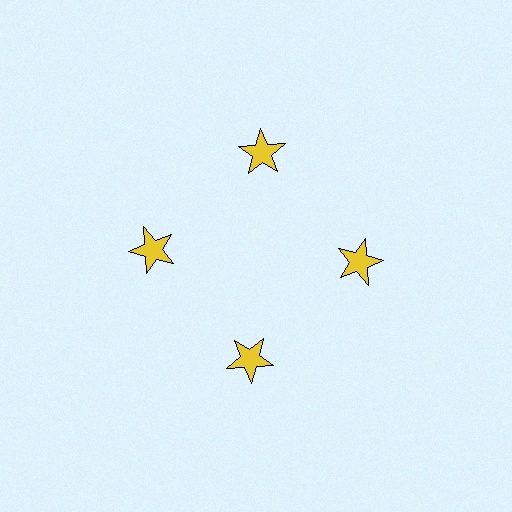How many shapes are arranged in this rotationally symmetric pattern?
There are 4 shapes, arranged in 4 groups of 1.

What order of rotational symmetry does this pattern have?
This pattern has 4-fold rotational symmetry.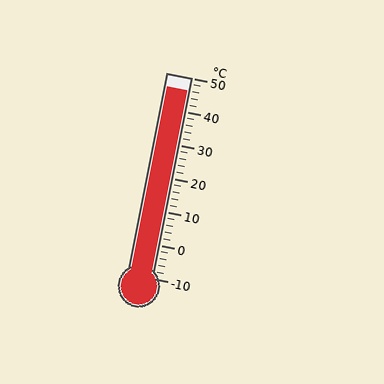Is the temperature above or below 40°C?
The temperature is above 40°C.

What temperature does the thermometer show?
The thermometer shows approximately 46°C.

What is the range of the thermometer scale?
The thermometer scale ranges from -10°C to 50°C.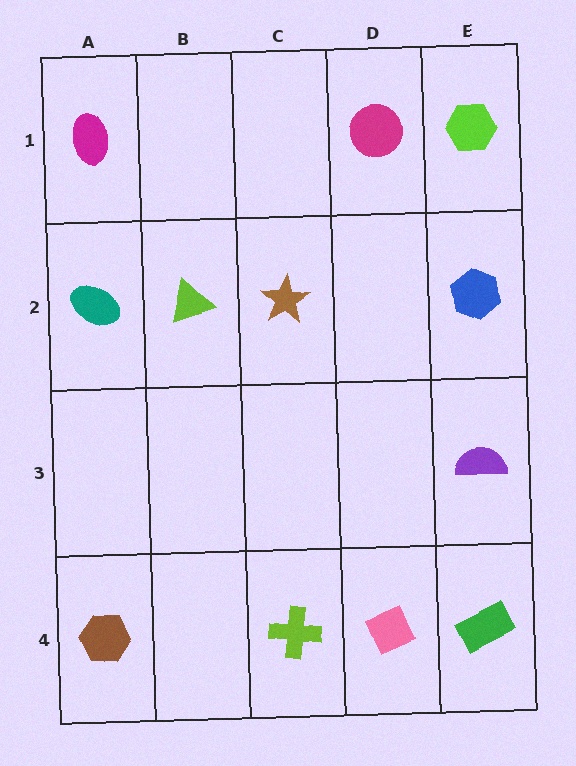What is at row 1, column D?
A magenta circle.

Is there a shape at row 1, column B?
No, that cell is empty.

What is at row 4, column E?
A green rectangle.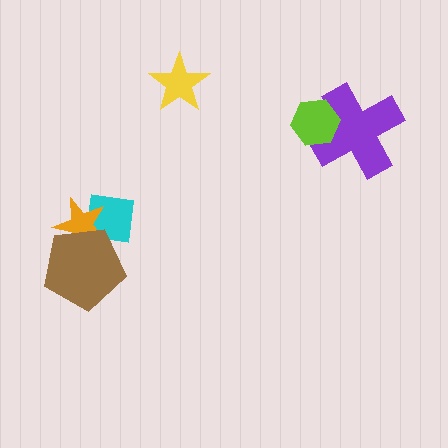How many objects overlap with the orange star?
2 objects overlap with the orange star.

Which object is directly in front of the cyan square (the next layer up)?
The orange star is directly in front of the cyan square.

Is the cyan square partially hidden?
Yes, it is partially covered by another shape.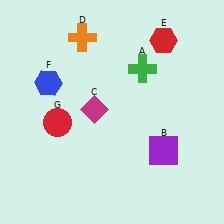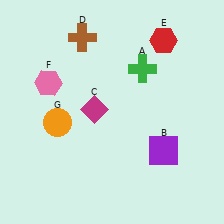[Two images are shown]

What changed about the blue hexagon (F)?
In Image 1, F is blue. In Image 2, it changed to pink.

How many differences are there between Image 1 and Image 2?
There are 3 differences between the two images.